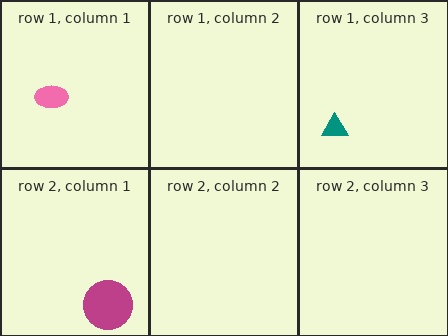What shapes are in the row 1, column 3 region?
The teal triangle.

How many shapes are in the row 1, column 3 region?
1.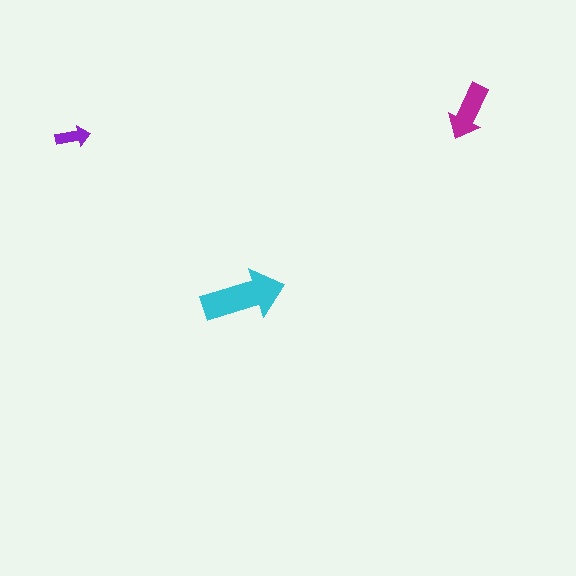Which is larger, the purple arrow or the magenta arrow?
The magenta one.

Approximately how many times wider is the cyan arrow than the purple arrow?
About 2.5 times wider.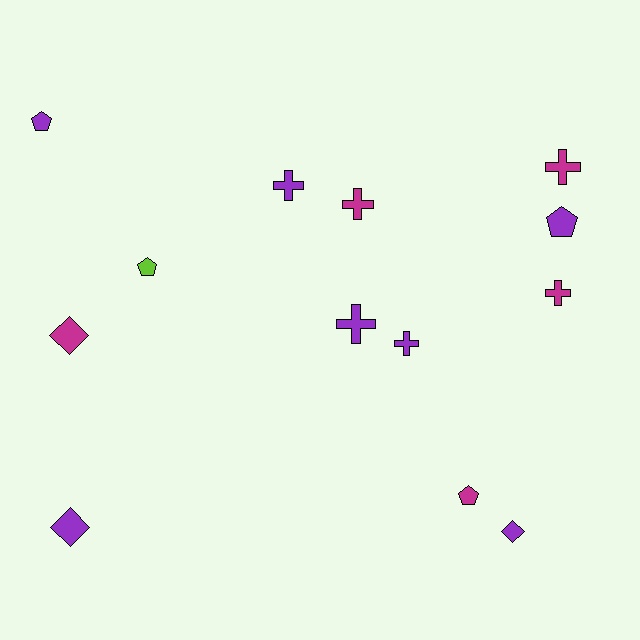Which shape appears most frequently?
Cross, with 6 objects.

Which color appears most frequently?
Purple, with 7 objects.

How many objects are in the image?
There are 13 objects.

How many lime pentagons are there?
There is 1 lime pentagon.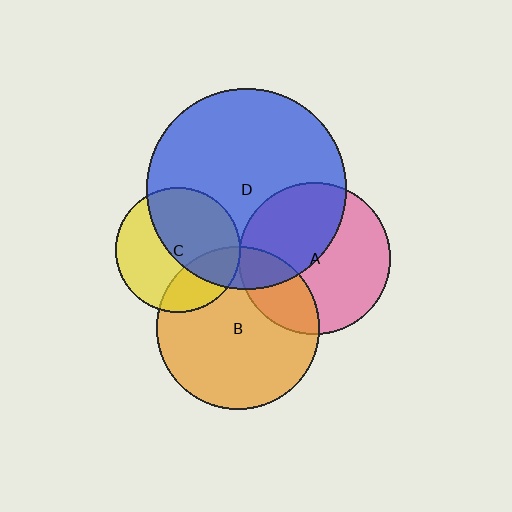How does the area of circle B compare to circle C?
Approximately 1.7 times.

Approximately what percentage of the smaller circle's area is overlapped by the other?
Approximately 45%.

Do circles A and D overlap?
Yes.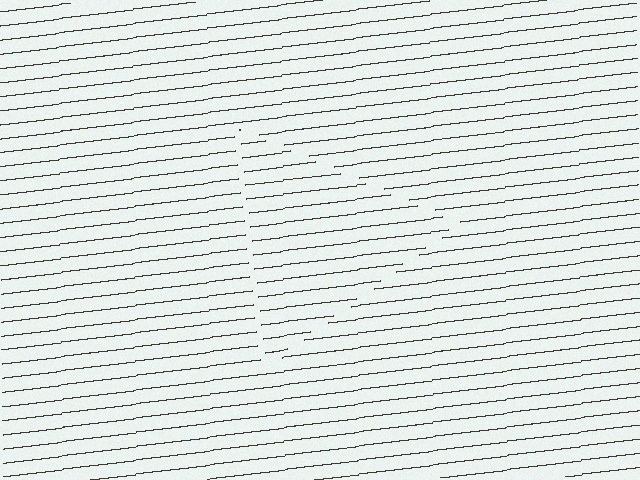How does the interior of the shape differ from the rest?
The interior of the shape contains the same grating, shifted by half a period — the contour is defined by the phase discontinuity where line-ends from the inner and outer gratings abut.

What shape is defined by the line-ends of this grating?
An illusory triangle. The interior of the shape contains the same grating, shifted by half a period — the contour is defined by the phase discontinuity where line-ends from the inner and outer gratings abut.